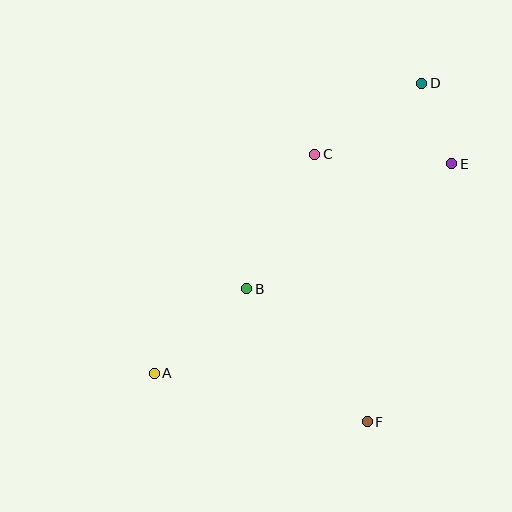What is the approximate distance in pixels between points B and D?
The distance between B and D is approximately 270 pixels.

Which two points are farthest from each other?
Points A and D are farthest from each other.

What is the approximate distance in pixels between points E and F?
The distance between E and F is approximately 271 pixels.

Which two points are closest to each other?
Points D and E are closest to each other.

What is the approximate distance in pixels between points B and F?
The distance between B and F is approximately 179 pixels.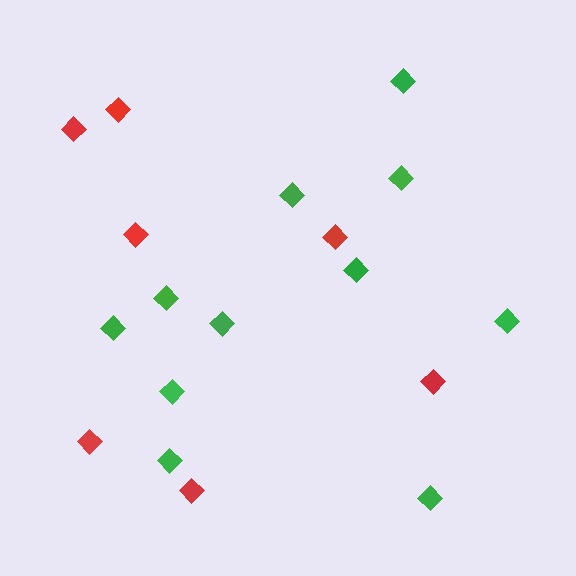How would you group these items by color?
There are 2 groups: one group of red diamonds (7) and one group of green diamonds (11).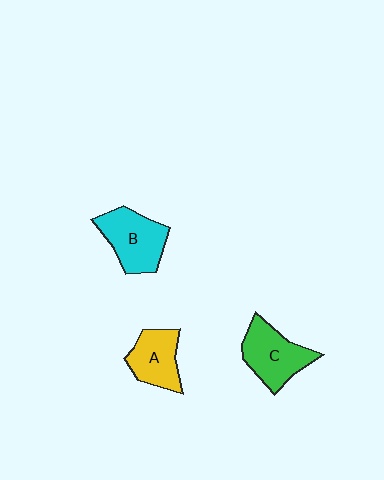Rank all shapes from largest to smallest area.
From largest to smallest: B (cyan), C (green), A (yellow).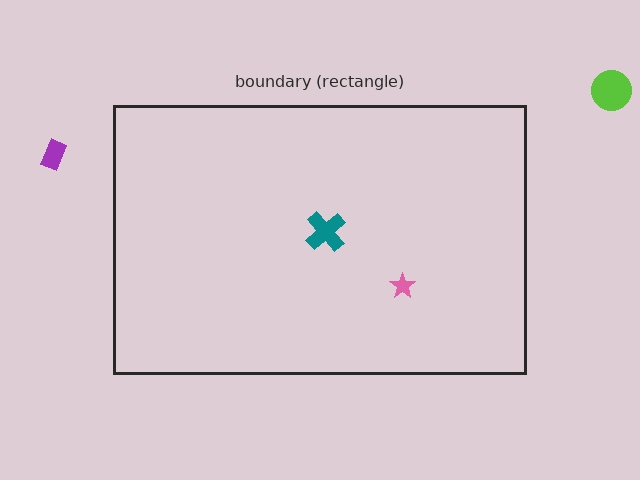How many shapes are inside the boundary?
2 inside, 2 outside.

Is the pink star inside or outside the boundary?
Inside.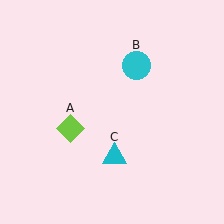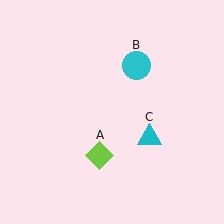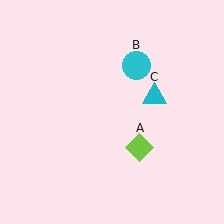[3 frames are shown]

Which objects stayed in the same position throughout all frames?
Cyan circle (object B) remained stationary.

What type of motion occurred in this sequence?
The lime diamond (object A), cyan triangle (object C) rotated counterclockwise around the center of the scene.